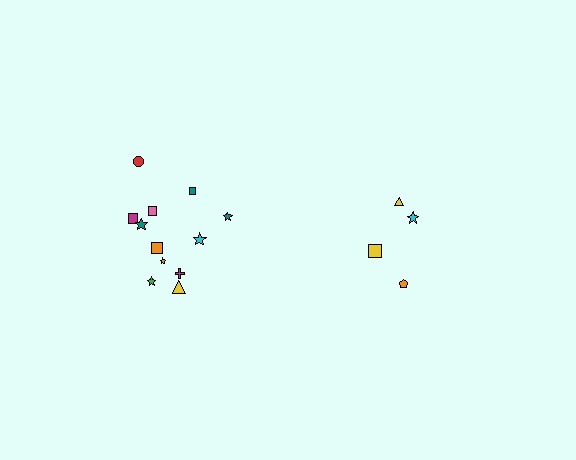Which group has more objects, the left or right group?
The left group.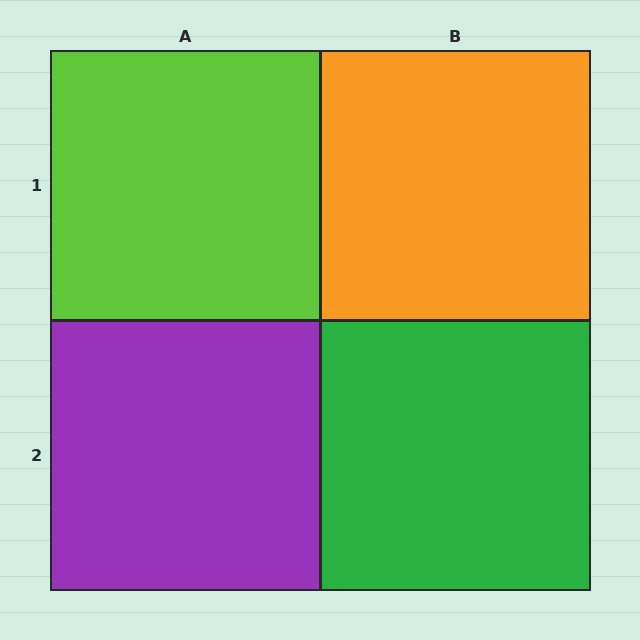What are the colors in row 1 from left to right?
Lime, orange.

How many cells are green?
1 cell is green.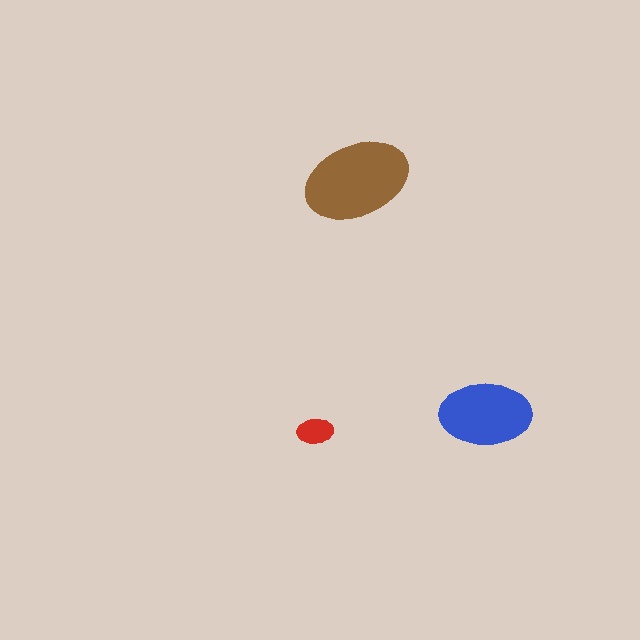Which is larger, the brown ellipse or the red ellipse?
The brown one.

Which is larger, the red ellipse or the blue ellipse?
The blue one.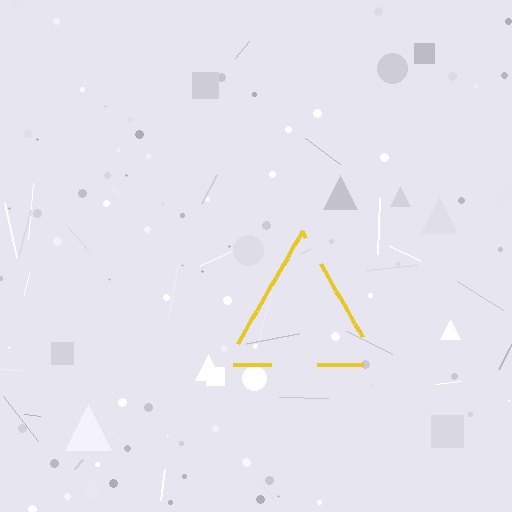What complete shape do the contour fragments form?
The contour fragments form a triangle.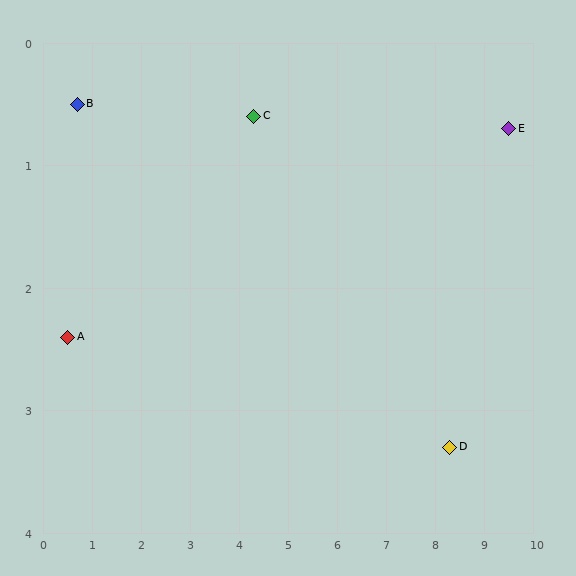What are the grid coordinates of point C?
Point C is at approximately (4.3, 0.6).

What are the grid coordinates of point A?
Point A is at approximately (0.5, 2.4).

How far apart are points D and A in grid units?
Points D and A are about 7.9 grid units apart.